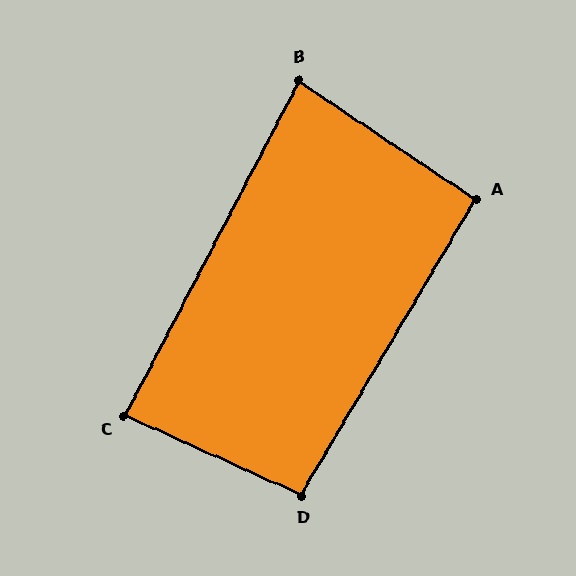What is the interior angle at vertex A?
Approximately 93 degrees (approximately right).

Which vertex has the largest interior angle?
D, at approximately 96 degrees.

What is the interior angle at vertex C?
Approximately 87 degrees (approximately right).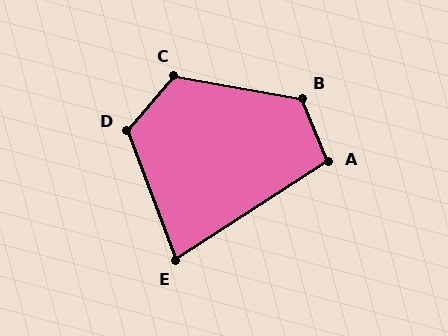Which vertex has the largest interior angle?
B, at approximately 123 degrees.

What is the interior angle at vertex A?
Approximately 100 degrees (obtuse).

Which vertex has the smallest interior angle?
E, at approximately 78 degrees.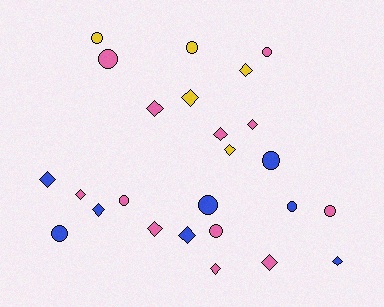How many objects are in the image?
There are 25 objects.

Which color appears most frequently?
Pink, with 12 objects.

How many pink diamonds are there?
There are 7 pink diamonds.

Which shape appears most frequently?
Diamond, with 14 objects.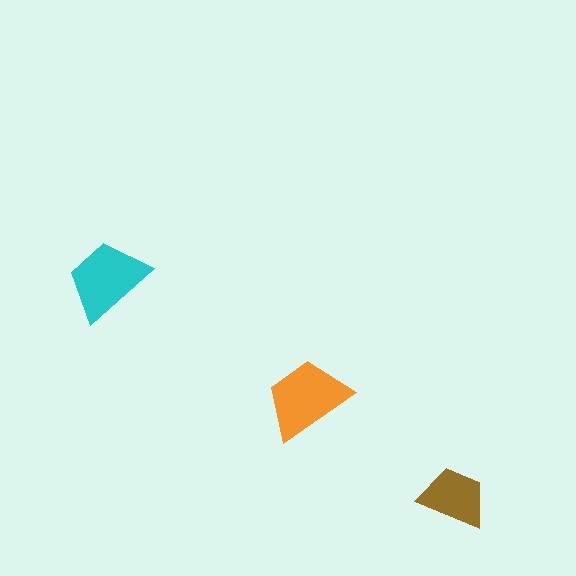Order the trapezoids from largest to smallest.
the orange one, the cyan one, the brown one.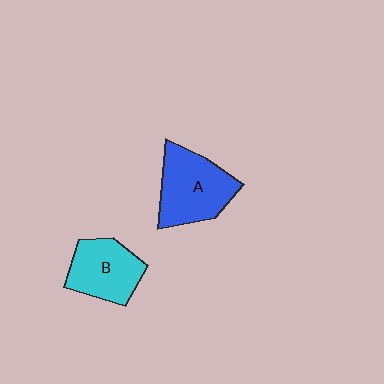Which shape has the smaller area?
Shape B (cyan).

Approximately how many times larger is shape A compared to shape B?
Approximately 1.2 times.